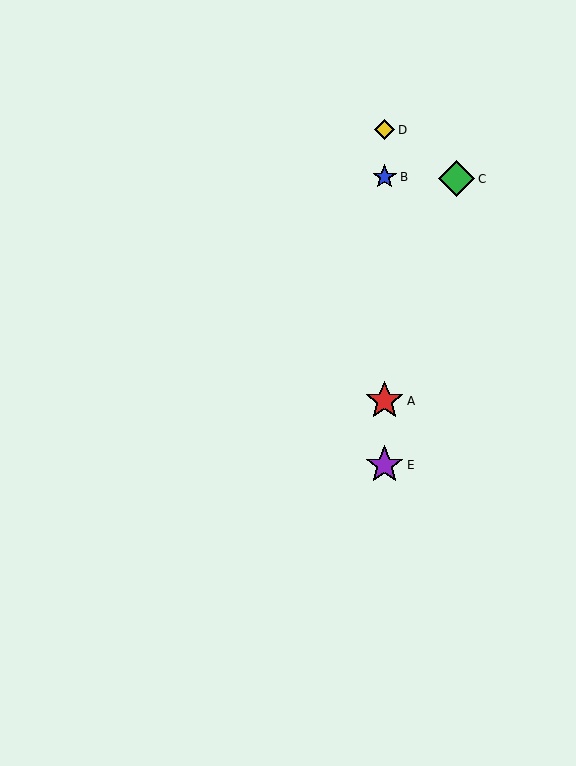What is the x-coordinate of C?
Object C is at x≈457.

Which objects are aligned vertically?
Objects A, B, D, E are aligned vertically.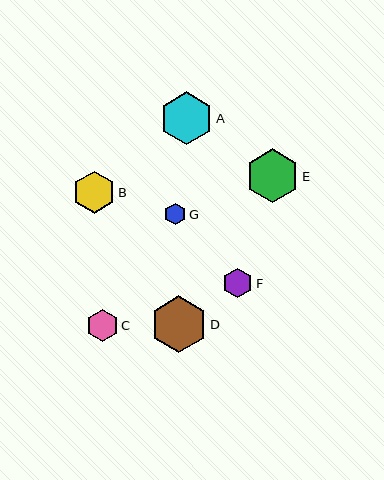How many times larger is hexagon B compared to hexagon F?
Hexagon B is approximately 1.4 times the size of hexagon F.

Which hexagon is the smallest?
Hexagon G is the smallest with a size of approximately 21 pixels.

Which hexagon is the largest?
Hexagon D is the largest with a size of approximately 57 pixels.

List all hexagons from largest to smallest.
From largest to smallest: D, E, A, B, C, F, G.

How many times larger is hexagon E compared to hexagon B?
Hexagon E is approximately 1.3 times the size of hexagon B.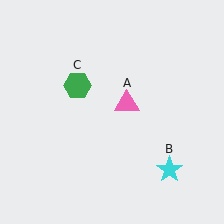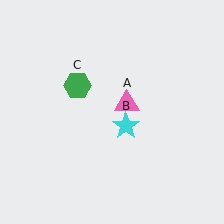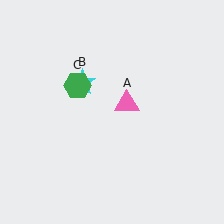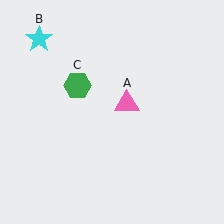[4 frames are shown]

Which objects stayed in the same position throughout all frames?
Pink triangle (object A) and green hexagon (object C) remained stationary.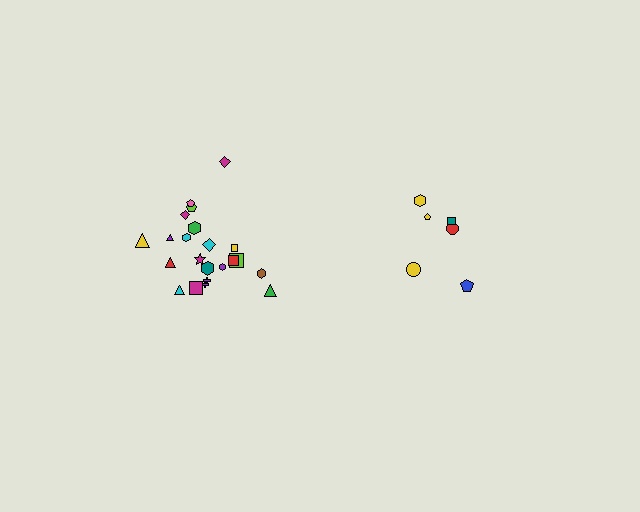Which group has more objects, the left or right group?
The left group.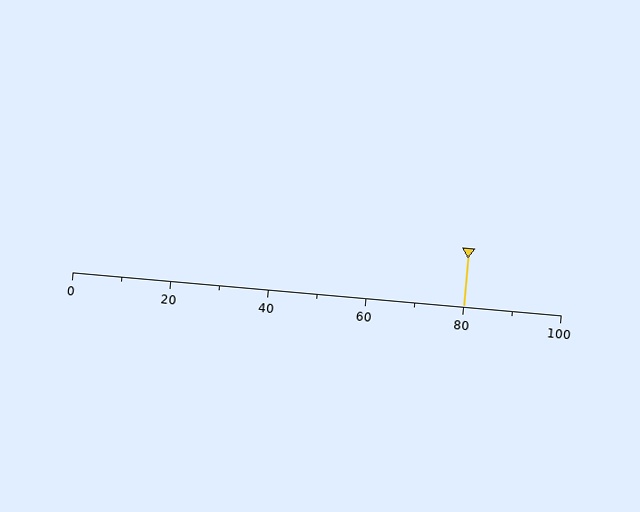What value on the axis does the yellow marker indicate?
The marker indicates approximately 80.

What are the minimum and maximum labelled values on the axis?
The axis runs from 0 to 100.